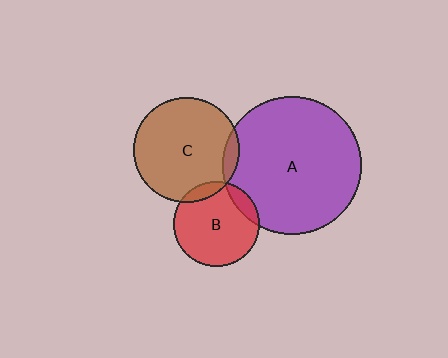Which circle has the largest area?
Circle A (purple).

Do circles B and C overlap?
Yes.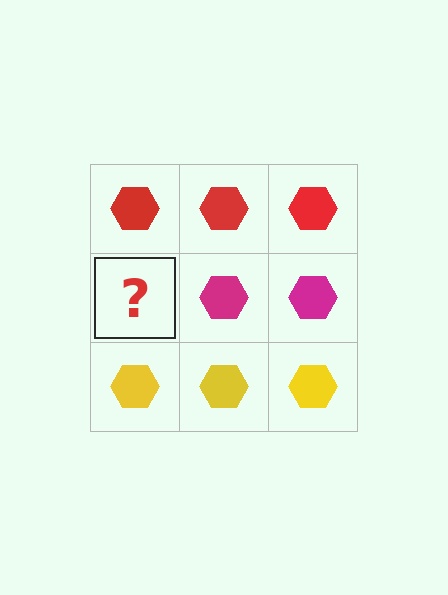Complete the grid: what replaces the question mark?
The question mark should be replaced with a magenta hexagon.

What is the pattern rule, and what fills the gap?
The rule is that each row has a consistent color. The gap should be filled with a magenta hexagon.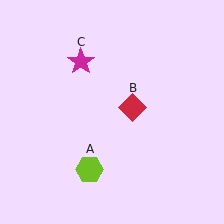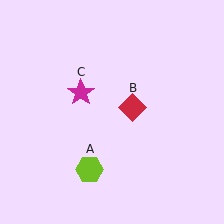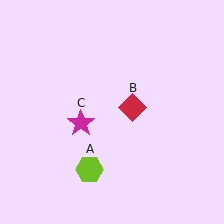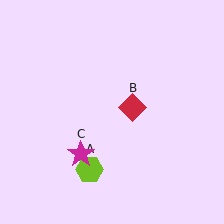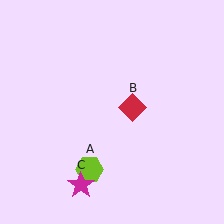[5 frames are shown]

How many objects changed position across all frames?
1 object changed position: magenta star (object C).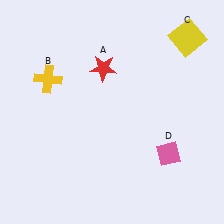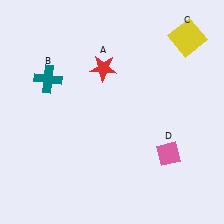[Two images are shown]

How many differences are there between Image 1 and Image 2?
There is 1 difference between the two images.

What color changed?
The cross (B) changed from yellow in Image 1 to teal in Image 2.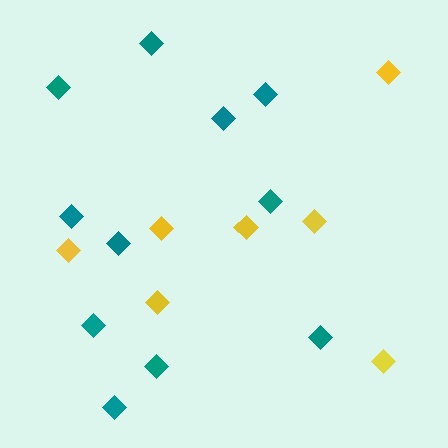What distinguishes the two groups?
There are 2 groups: one group of teal diamonds (11) and one group of yellow diamonds (7).